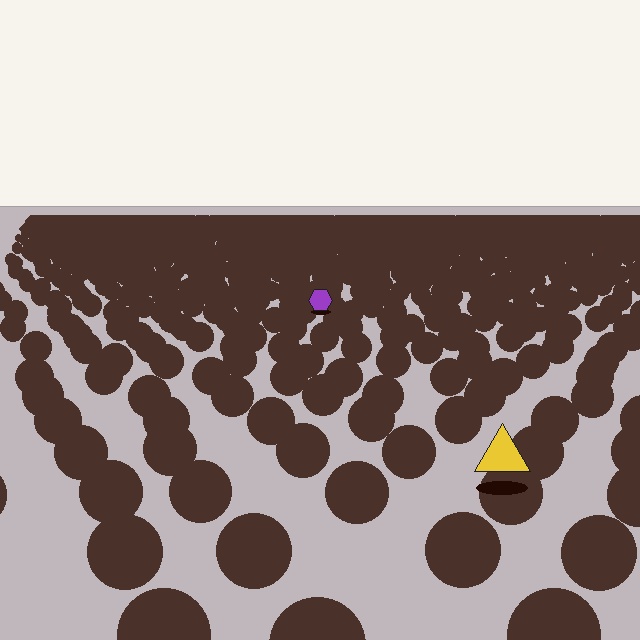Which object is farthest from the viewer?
The purple hexagon is farthest from the viewer. It appears smaller and the ground texture around it is denser.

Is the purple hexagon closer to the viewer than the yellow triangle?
No. The yellow triangle is closer — you can tell from the texture gradient: the ground texture is coarser near it.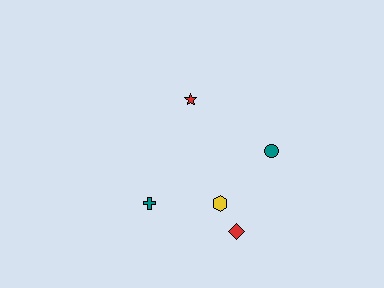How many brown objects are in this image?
There are no brown objects.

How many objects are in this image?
There are 5 objects.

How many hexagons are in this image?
There is 1 hexagon.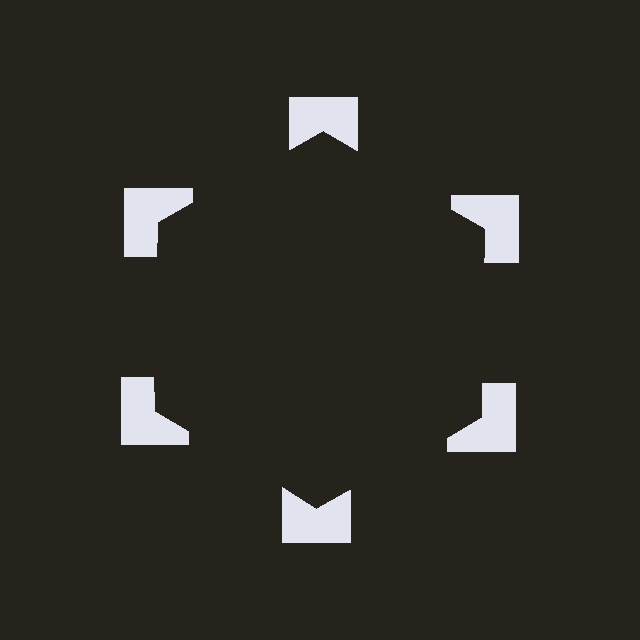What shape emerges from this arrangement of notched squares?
An illusory hexagon — its edges are inferred from the aligned wedge cuts in the notched squares, not physically drawn.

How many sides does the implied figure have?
6 sides.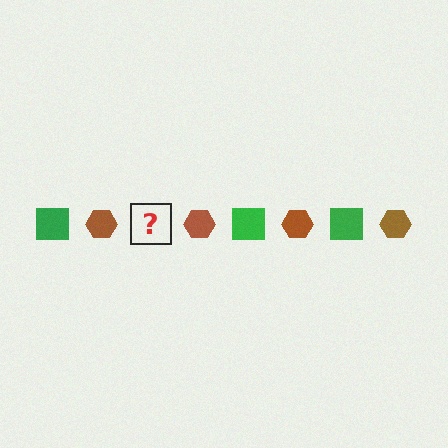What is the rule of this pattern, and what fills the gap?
The rule is that the pattern alternates between green square and brown hexagon. The gap should be filled with a green square.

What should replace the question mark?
The question mark should be replaced with a green square.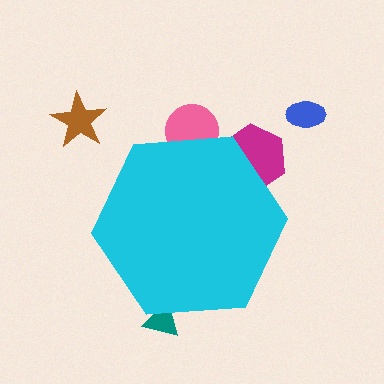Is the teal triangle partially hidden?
Yes, the teal triangle is partially hidden behind the cyan hexagon.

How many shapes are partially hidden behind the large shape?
3 shapes are partially hidden.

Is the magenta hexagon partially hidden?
Yes, the magenta hexagon is partially hidden behind the cyan hexagon.